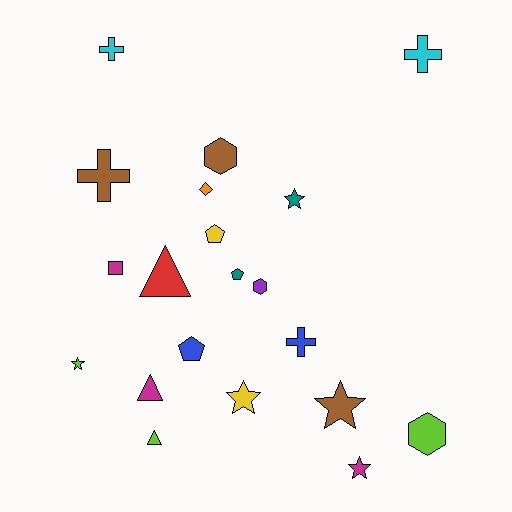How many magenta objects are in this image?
There are 3 magenta objects.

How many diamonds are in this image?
There is 1 diamond.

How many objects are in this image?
There are 20 objects.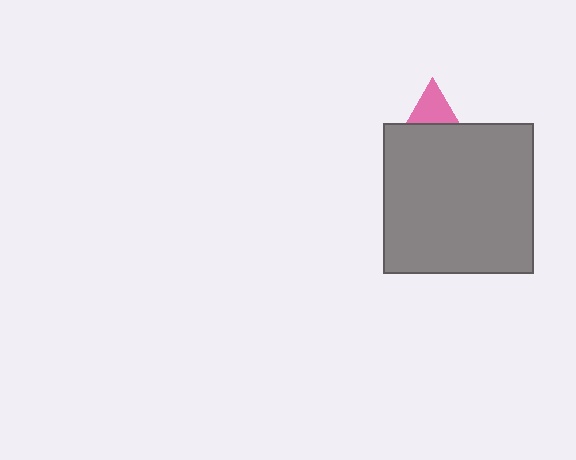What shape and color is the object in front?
The object in front is a gray square.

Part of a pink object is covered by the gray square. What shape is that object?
It is a triangle.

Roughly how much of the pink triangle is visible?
A small part of it is visible (roughly 35%).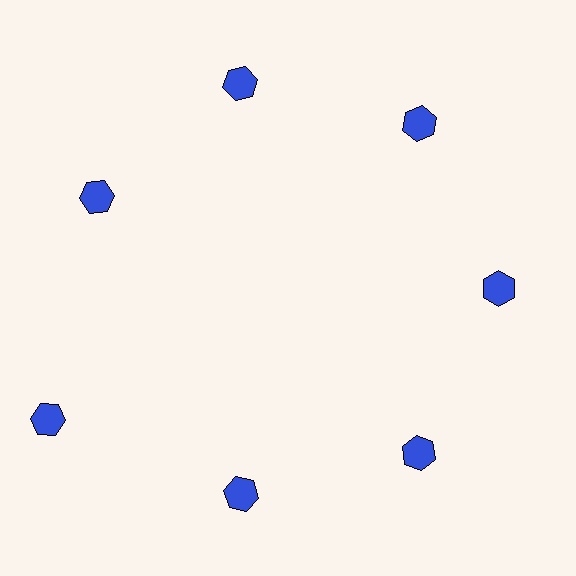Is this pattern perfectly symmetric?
No. The 7 blue hexagons are arranged in a ring, but one element near the 8 o'clock position is pushed outward from the center, breaking the 7-fold rotational symmetry.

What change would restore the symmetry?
The symmetry would be restored by moving it inward, back onto the ring so that all 7 hexagons sit at equal angles and equal distance from the center.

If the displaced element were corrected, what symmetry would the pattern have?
It would have 7-fold rotational symmetry — the pattern would map onto itself every 51 degrees.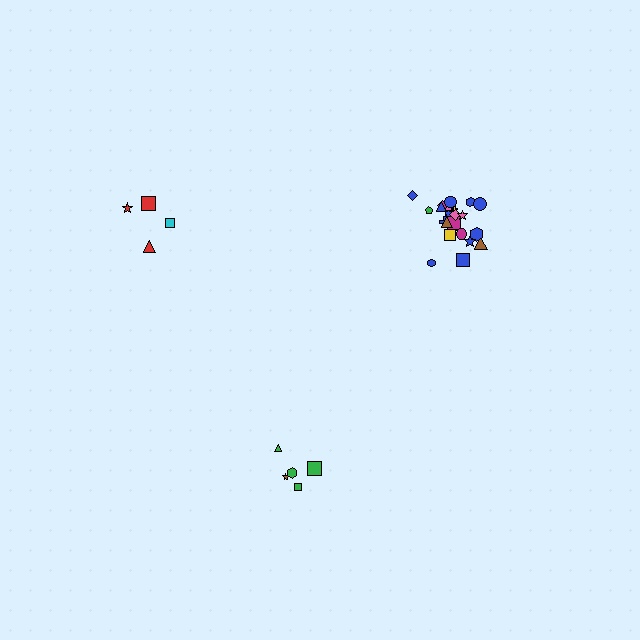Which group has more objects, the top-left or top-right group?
The top-right group.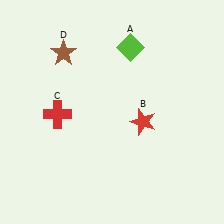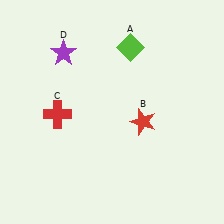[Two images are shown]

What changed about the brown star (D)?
In Image 1, D is brown. In Image 2, it changed to purple.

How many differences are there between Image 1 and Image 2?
There is 1 difference between the two images.